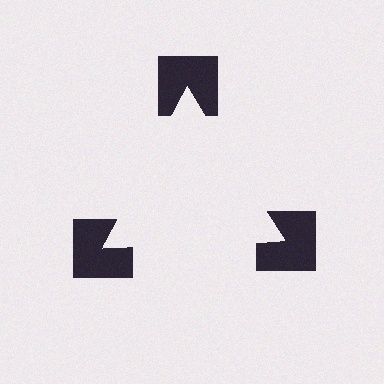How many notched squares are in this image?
There are 3 — one at each vertex of the illusory triangle.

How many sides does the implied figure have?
3 sides.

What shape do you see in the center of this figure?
An illusory triangle — its edges are inferred from the aligned wedge cuts in the notched squares, not physically drawn.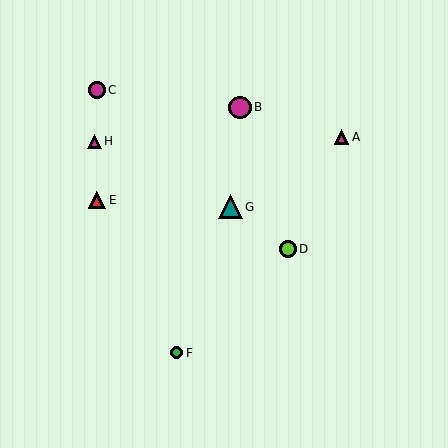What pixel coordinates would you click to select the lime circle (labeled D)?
Click at (288, 249) to select the lime circle D.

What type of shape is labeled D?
Shape D is a lime circle.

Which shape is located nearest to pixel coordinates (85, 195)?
The red triangle (labeled E) at (97, 200) is nearest to that location.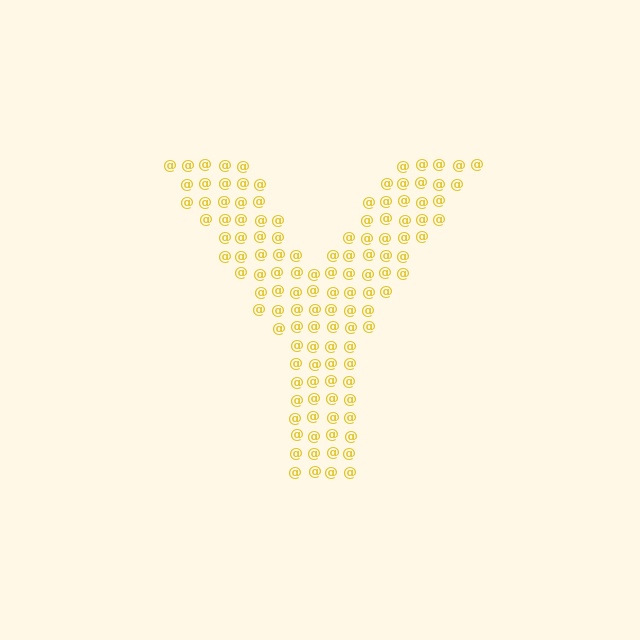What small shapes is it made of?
It is made of small at signs.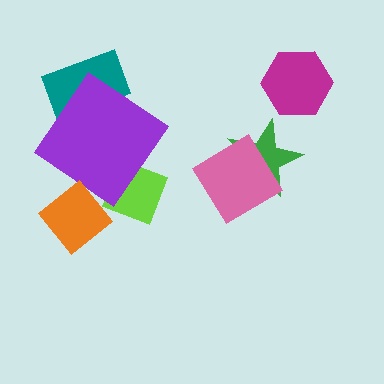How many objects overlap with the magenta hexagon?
0 objects overlap with the magenta hexagon.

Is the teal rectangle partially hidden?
Yes, it is partially covered by another shape.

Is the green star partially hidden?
Yes, it is partially covered by another shape.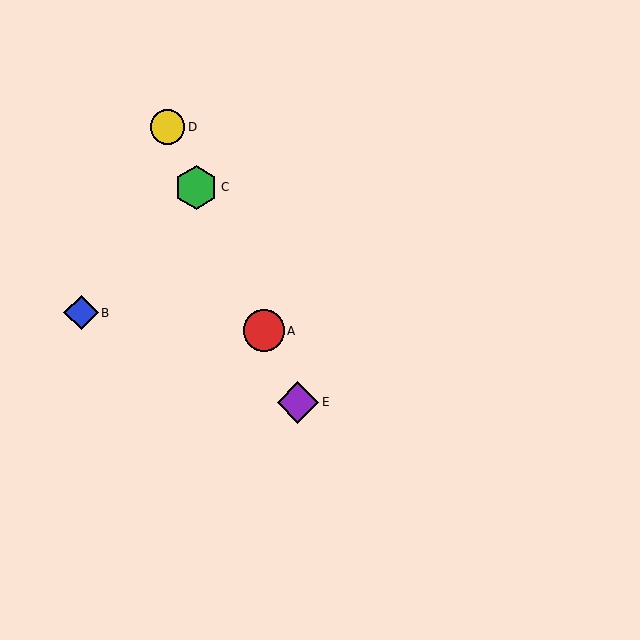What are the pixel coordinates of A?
Object A is at (264, 331).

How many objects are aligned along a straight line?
4 objects (A, C, D, E) are aligned along a straight line.